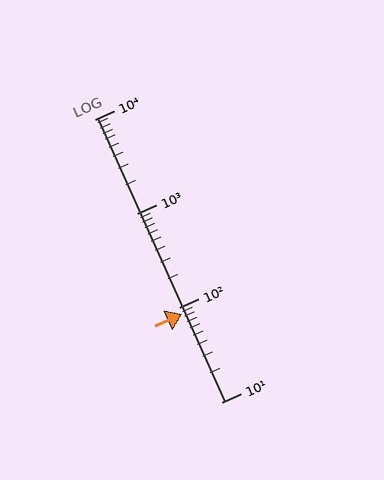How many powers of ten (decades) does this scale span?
The scale spans 3 decades, from 10 to 10000.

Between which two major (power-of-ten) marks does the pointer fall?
The pointer is between 10 and 100.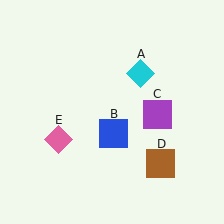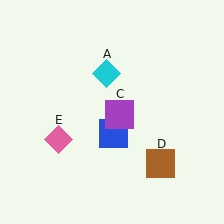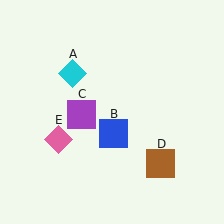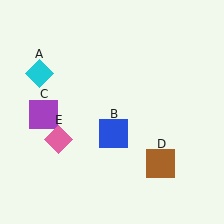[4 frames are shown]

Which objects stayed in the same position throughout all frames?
Blue square (object B) and brown square (object D) and pink diamond (object E) remained stationary.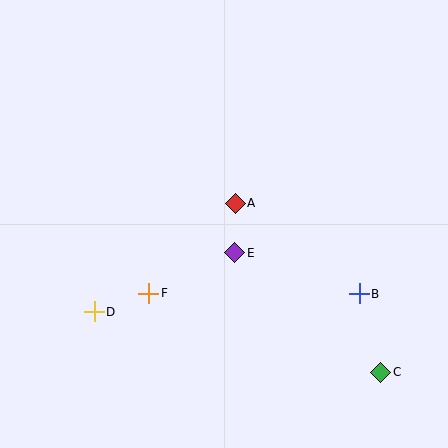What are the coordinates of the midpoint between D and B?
The midpoint between D and B is at (227, 303).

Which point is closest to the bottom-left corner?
Point D is closest to the bottom-left corner.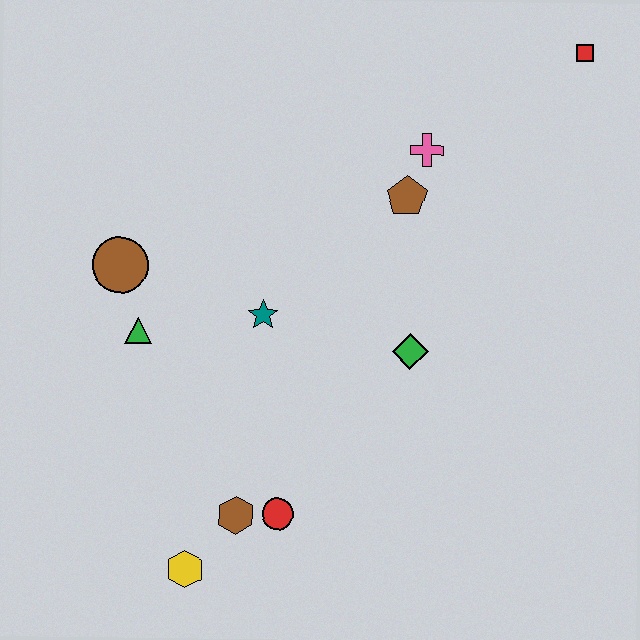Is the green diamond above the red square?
No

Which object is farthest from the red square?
The yellow hexagon is farthest from the red square.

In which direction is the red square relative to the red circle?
The red square is above the red circle.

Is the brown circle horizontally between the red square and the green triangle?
No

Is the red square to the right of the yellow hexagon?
Yes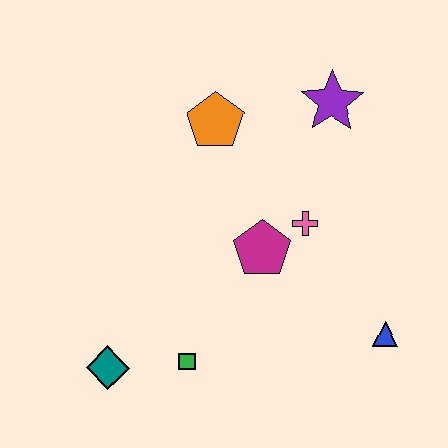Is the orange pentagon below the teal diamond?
No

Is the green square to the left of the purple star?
Yes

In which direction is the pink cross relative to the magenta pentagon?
The pink cross is to the right of the magenta pentagon.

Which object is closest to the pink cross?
The magenta pentagon is closest to the pink cross.